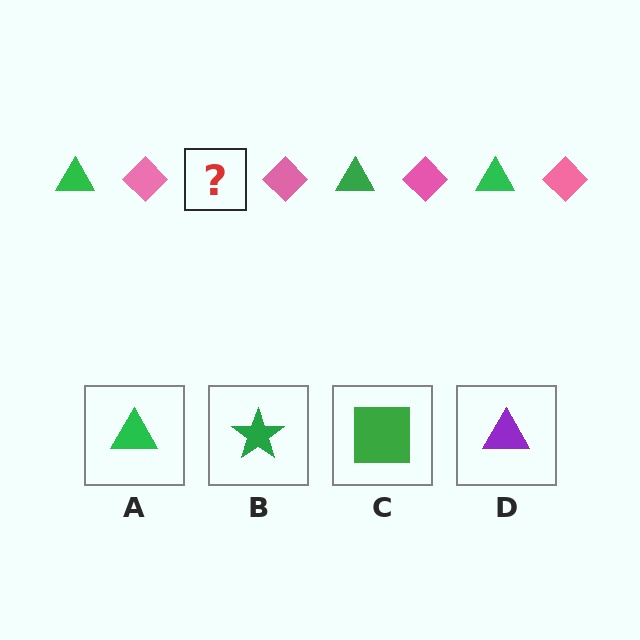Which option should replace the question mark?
Option A.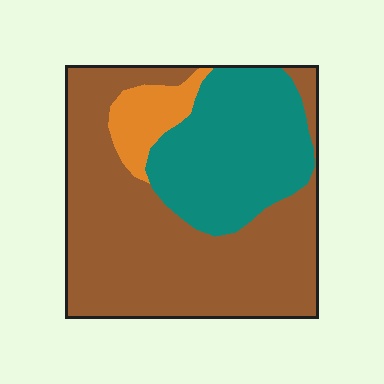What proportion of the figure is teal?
Teal takes up about one third (1/3) of the figure.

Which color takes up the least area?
Orange, at roughly 10%.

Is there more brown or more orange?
Brown.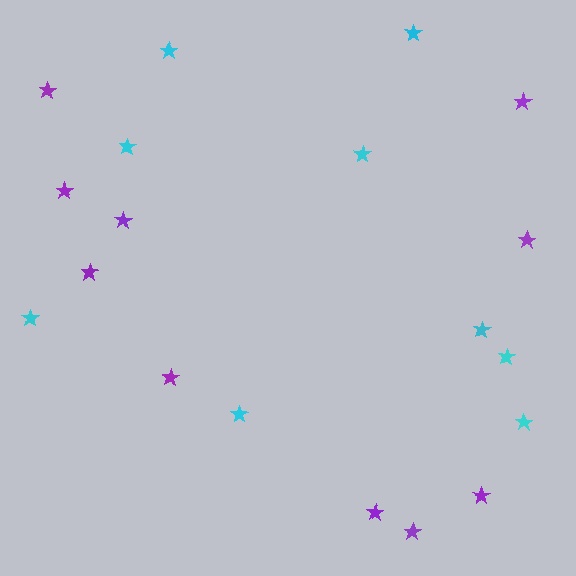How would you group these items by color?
There are 2 groups: one group of cyan stars (9) and one group of purple stars (10).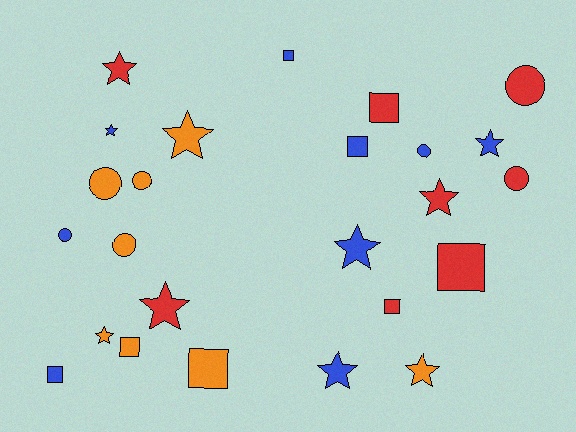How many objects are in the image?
There are 25 objects.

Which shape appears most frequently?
Star, with 10 objects.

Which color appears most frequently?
Blue, with 9 objects.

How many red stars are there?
There are 3 red stars.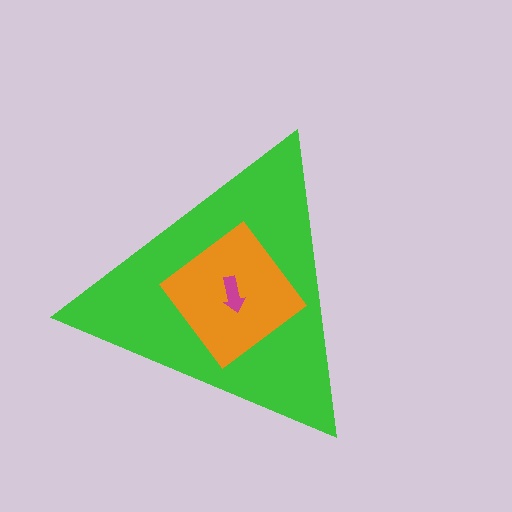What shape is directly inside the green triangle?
The orange diamond.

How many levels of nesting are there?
3.